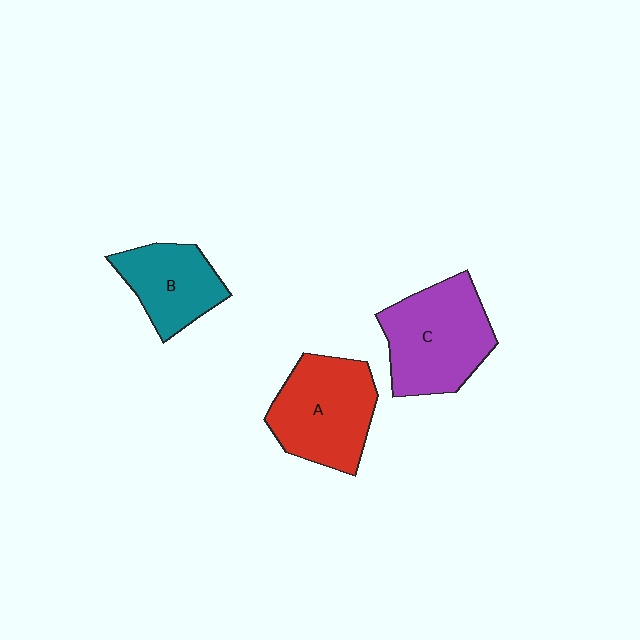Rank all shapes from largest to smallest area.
From largest to smallest: C (purple), A (red), B (teal).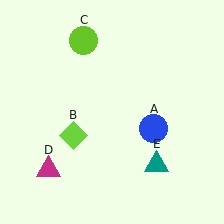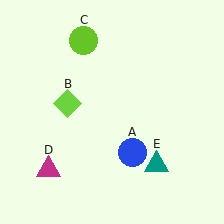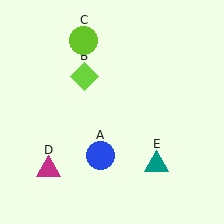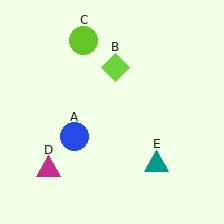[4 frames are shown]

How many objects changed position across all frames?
2 objects changed position: blue circle (object A), lime diamond (object B).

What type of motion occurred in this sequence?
The blue circle (object A), lime diamond (object B) rotated clockwise around the center of the scene.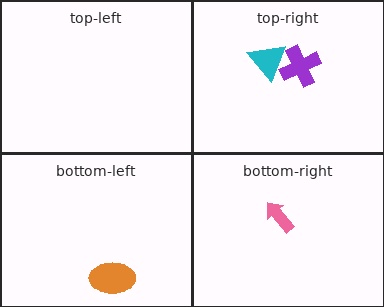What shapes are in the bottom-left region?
The orange ellipse.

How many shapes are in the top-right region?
2.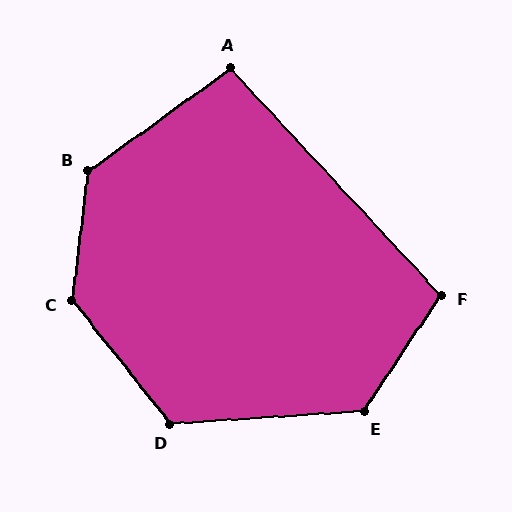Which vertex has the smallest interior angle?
A, at approximately 97 degrees.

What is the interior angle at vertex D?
Approximately 124 degrees (obtuse).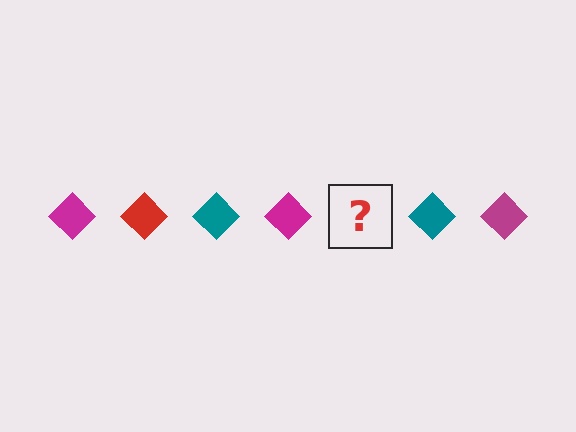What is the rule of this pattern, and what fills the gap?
The rule is that the pattern cycles through magenta, red, teal diamonds. The gap should be filled with a red diamond.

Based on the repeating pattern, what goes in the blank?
The blank should be a red diamond.